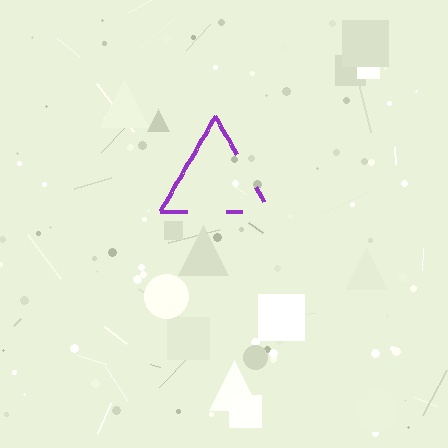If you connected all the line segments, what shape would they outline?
They would outline a triangle.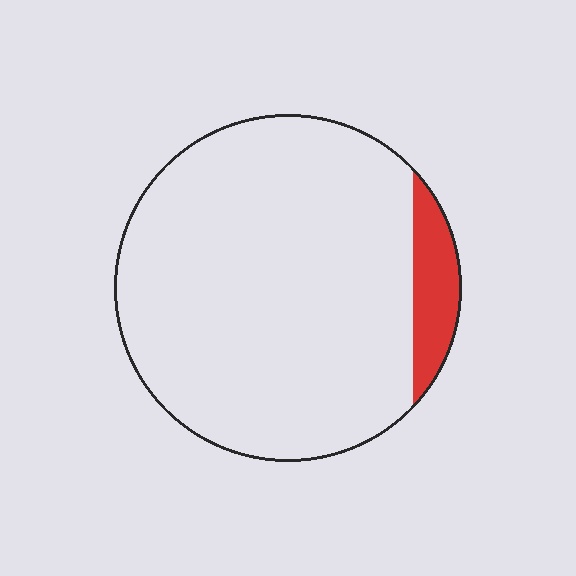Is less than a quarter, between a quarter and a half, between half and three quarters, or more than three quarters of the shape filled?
Less than a quarter.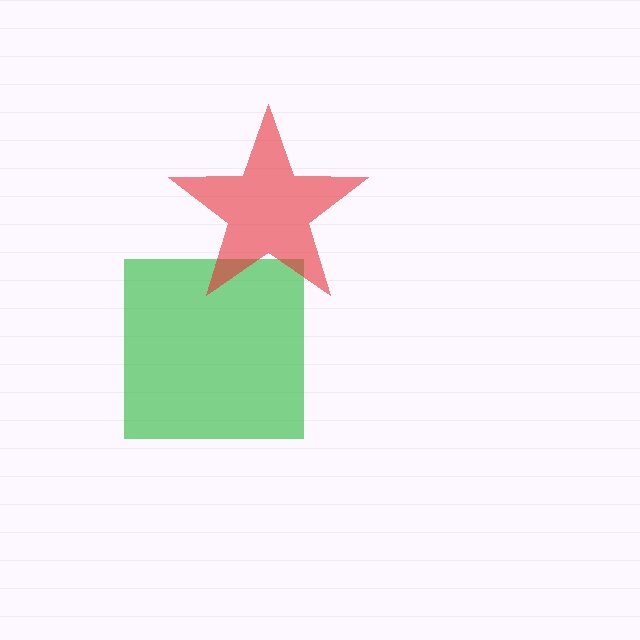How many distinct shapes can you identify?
There are 2 distinct shapes: a green square, a red star.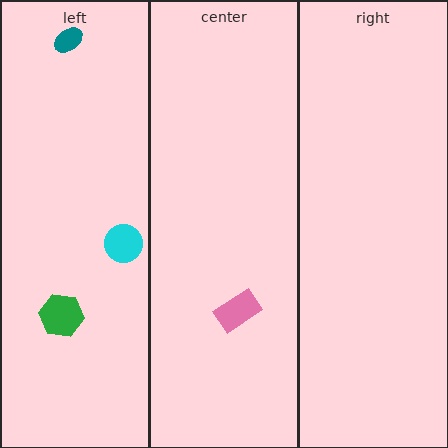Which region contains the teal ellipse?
The left region.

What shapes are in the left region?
The green hexagon, the teal ellipse, the cyan circle.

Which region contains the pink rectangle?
The center region.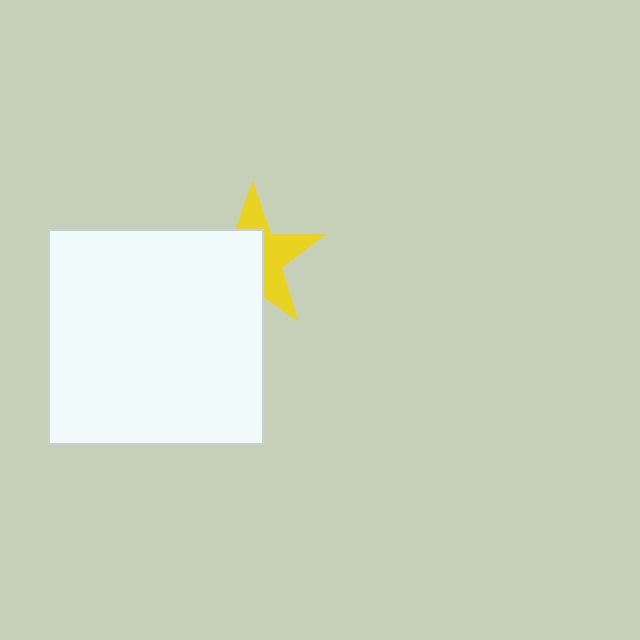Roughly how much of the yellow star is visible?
About half of it is visible (roughly 46%).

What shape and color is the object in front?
The object in front is a white square.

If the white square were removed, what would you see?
You would see the complete yellow star.